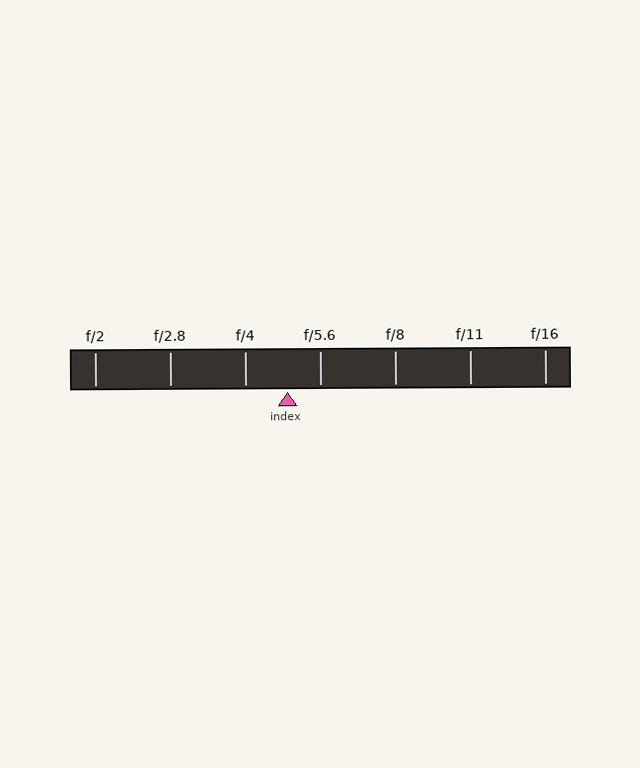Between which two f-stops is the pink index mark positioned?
The index mark is between f/4 and f/5.6.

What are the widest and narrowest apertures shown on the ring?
The widest aperture shown is f/2 and the narrowest is f/16.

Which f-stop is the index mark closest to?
The index mark is closest to f/5.6.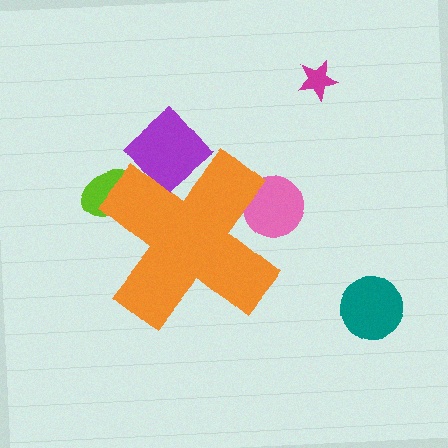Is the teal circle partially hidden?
No, the teal circle is fully visible.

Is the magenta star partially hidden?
No, the magenta star is fully visible.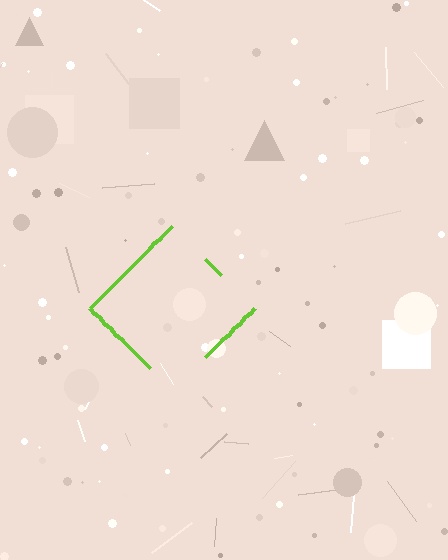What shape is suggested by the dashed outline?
The dashed outline suggests a diamond.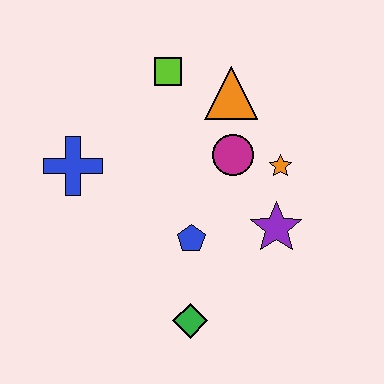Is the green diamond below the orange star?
Yes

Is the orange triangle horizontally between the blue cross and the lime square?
No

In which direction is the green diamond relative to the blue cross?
The green diamond is below the blue cross.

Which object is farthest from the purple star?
The blue cross is farthest from the purple star.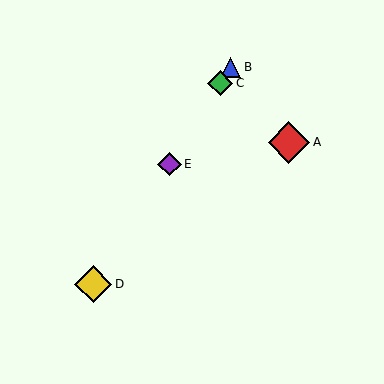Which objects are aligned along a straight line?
Objects B, C, D, E are aligned along a straight line.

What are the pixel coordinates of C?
Object C is at (220, 83).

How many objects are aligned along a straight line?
4 objects (B, C, D, E) are aligned along a straight line.